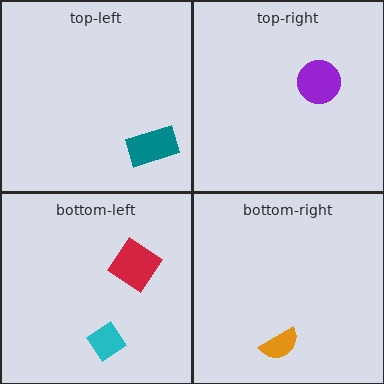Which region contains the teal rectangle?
The top-left region.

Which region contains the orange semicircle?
The bottom-right region.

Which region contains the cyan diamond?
The bottom-left region.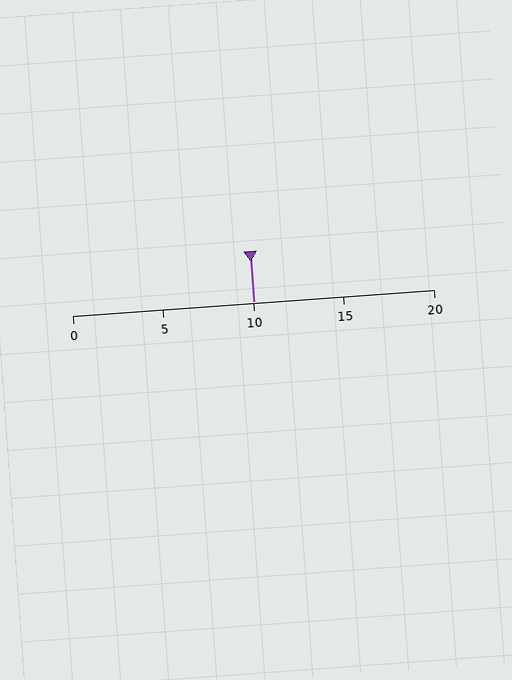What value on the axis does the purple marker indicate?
The marker indicates approximately 10.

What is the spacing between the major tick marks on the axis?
The major ticks are spaced 5 apart.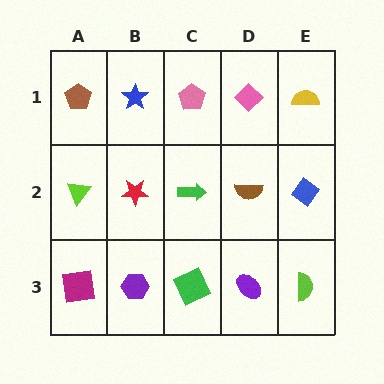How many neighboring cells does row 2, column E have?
3.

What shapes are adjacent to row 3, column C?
A green arrow (row 2, column C), a purple hexagon (row 3, column B), a purple ellipse (row 3, column D).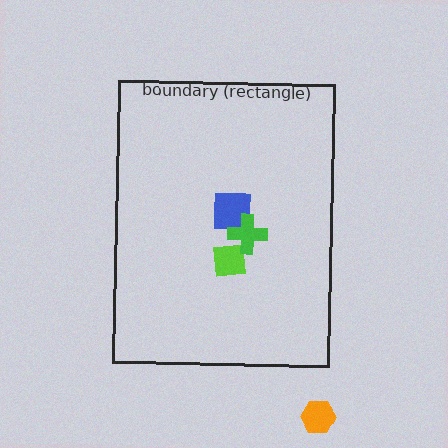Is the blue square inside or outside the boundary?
Inside.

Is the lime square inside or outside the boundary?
Inside.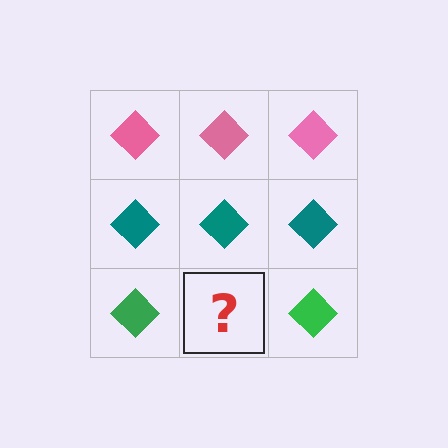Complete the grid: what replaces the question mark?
The question mark should be replaced with a green diamond.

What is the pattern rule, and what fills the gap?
The rule is that each row has a consistent color. The gap should be filled with a green diamond.